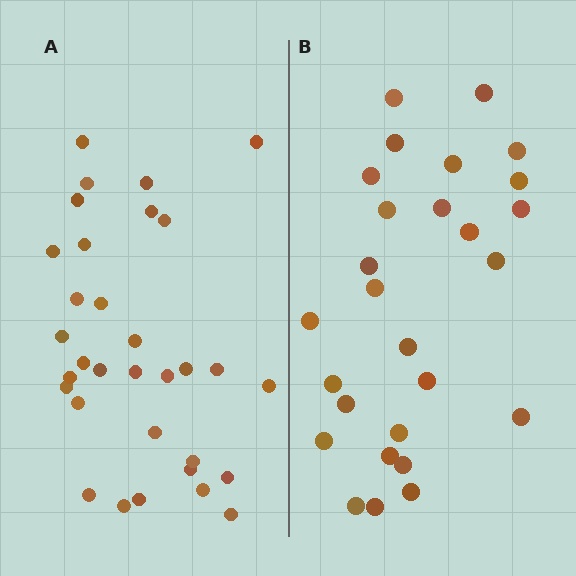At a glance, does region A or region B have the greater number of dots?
Region A (the left region) has more dots.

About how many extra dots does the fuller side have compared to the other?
Region A has about 5 more dots than region B.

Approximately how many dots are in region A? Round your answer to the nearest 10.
About 30 dots. (The exact count is 32, which rounds to 30.)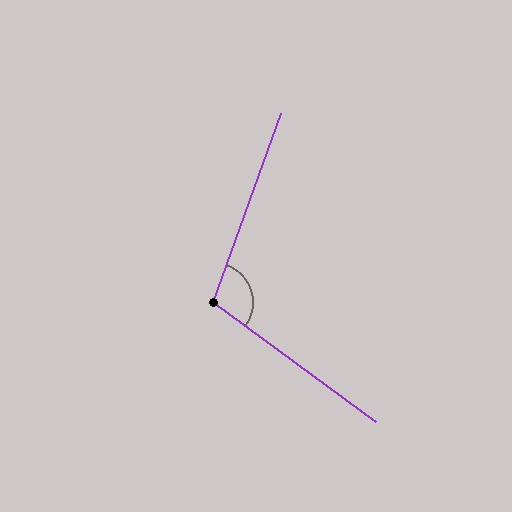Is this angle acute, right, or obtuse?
It is obtuse.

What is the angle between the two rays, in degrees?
Approximately 107 degrees.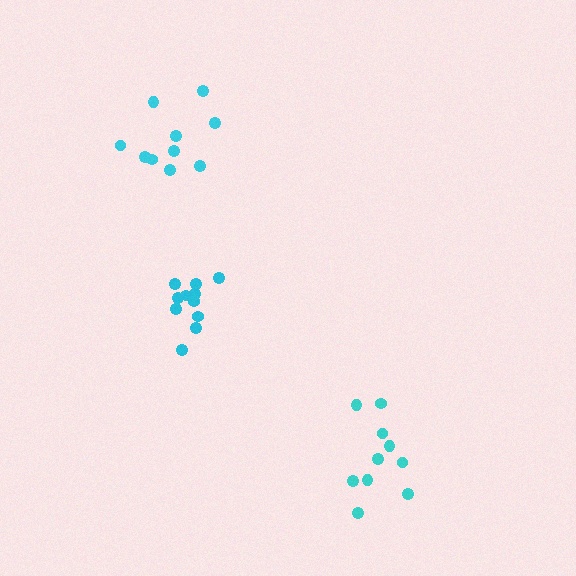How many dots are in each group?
Group 1: 11 dots, Group 2: 10 dots, Group 3: 10 dots (31 total).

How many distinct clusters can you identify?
There are 3 distinct clusters.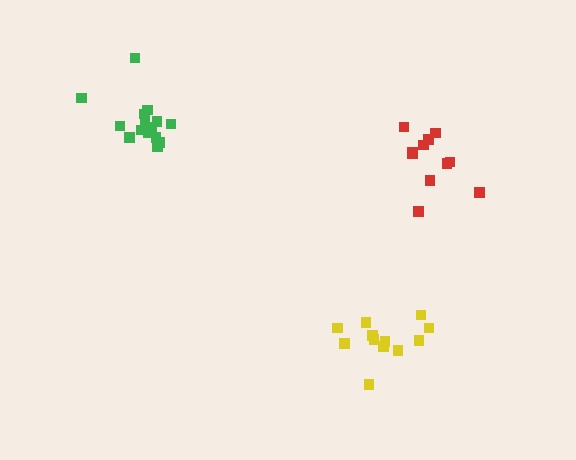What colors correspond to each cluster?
The clusters are colored: yellow, red, green.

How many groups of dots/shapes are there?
There are 3 groups.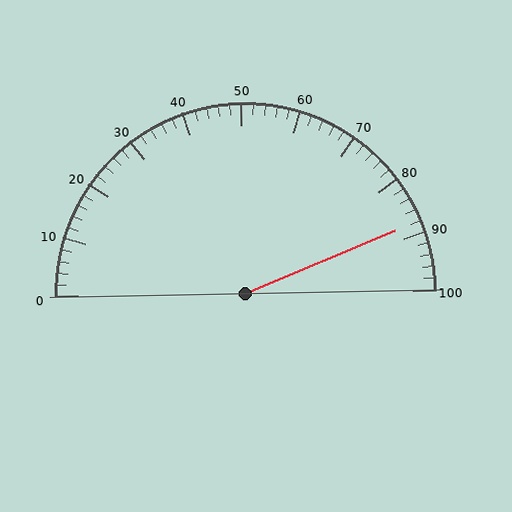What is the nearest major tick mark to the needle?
The nearest major tick mark is 90.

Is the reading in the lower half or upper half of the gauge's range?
The reading is in the upper half of the range (0 to 100).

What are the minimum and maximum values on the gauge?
The gauge ranges from 0 to 100.